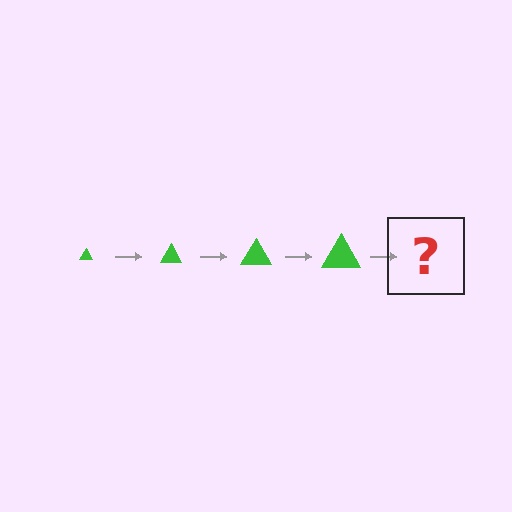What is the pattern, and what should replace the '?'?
The pattern is that the triangle gets progressively larger each step. The '?' should be a green triangle, larger than the previous one.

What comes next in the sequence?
The next element should be a green triangle, larger than the previous one.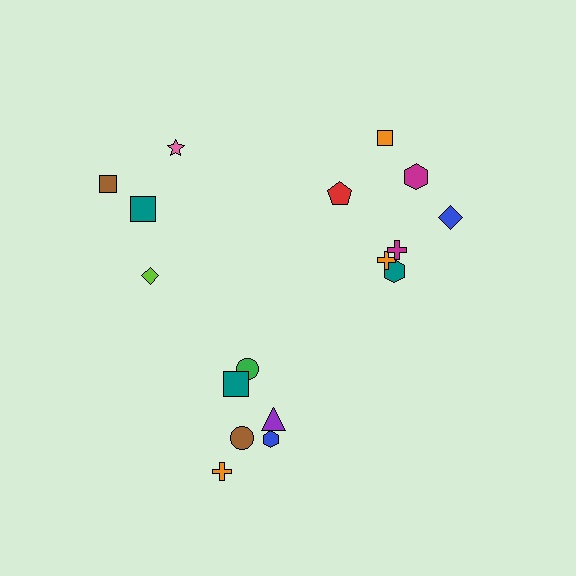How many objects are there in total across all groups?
There are 18 objects.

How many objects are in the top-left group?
There are 4 objects.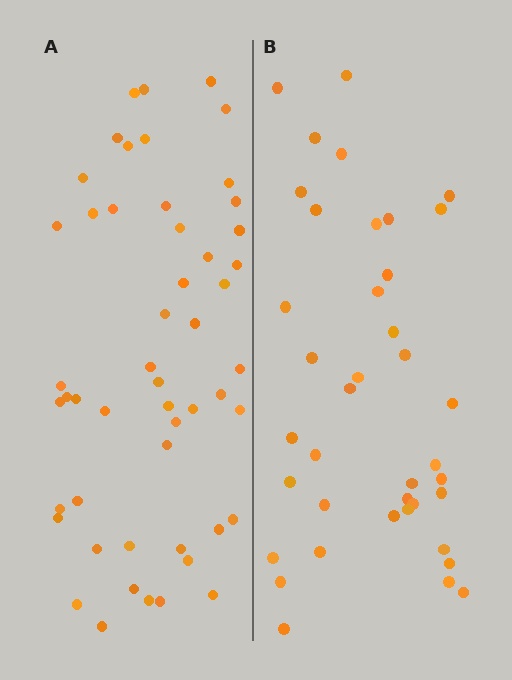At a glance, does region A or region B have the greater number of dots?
Region A (the left region) has more dots.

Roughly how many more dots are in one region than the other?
Region A has roughly 12 or so more dots than region B.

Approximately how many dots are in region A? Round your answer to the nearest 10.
About 50 dots. (The exact count is 51, which rounds to 50.)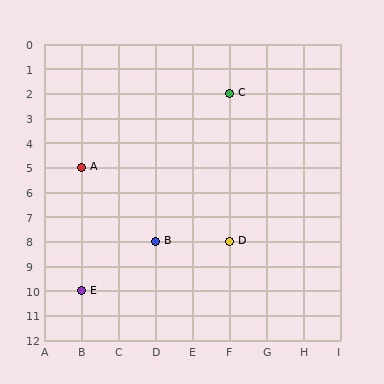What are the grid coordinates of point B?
Point B is at grid coordinates (D, 8).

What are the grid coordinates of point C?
Point C is at grid coordinates (F, 2).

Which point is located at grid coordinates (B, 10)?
Point E is at (B, 10).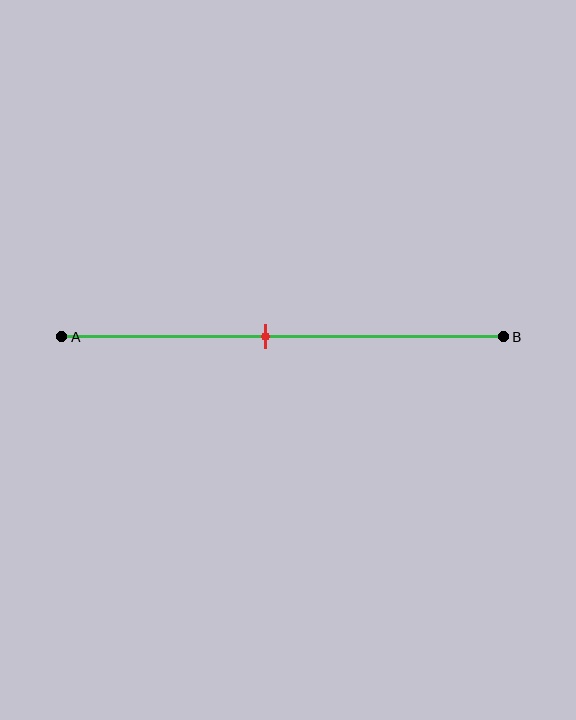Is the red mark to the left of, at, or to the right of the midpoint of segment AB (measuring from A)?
The red mark is to the left of the midpoint of segment AB.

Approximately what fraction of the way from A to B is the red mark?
The red mark is approximately 45% of the way from A to B.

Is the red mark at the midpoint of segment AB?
No, the mark is at about 45% from A, not at the 50% midpoint.